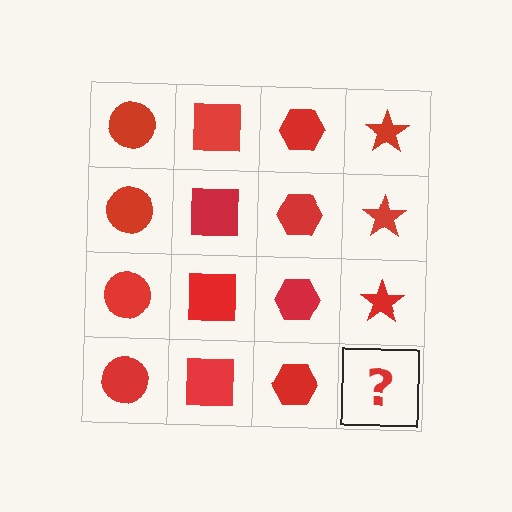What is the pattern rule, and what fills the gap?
The rule is that each column has a consistent shape. The gap should be filled with a red star.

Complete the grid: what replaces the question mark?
The question mark should be replaced with a red star.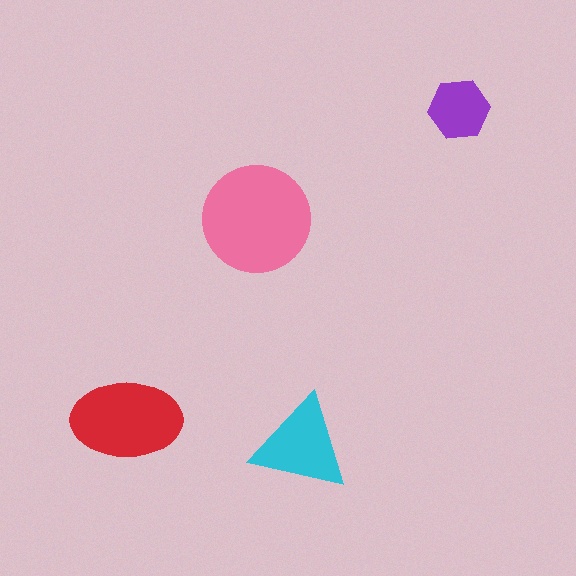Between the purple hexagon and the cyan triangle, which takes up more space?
The cyan triangle.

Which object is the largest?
The pink circle.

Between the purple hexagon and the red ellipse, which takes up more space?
The red ellipse.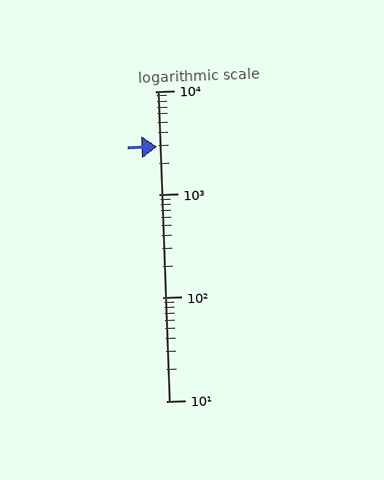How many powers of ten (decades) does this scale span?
The scale spans 3 decades, from 10 to 10000.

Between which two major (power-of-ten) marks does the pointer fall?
The pointer is between 1000 and 10000.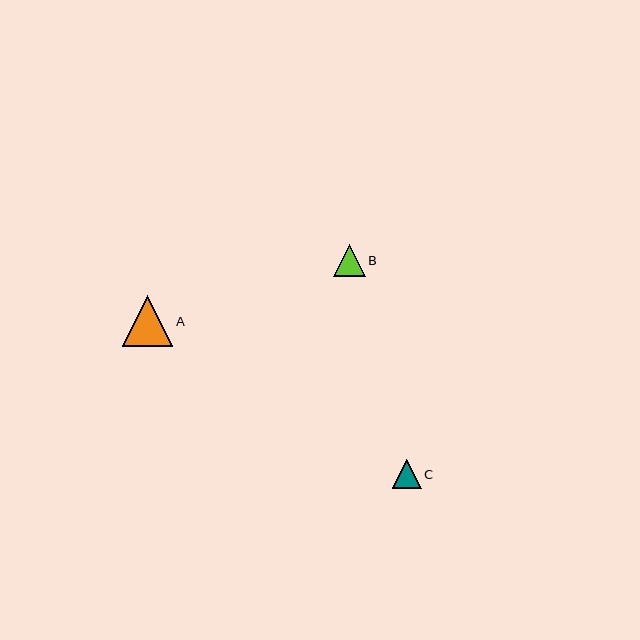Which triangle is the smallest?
Triangle C is the smallest with a size of approximately 29 pixels.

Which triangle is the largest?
Triangle A is the largest with a size of approximately 51 pixels.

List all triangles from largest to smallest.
From largest to smallest: A, B, C.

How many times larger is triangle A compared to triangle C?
Triangle A is approximately 1.8 times the size of triangle C.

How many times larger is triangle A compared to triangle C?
Triangle A is approximately 1.8 times the size of triangle C.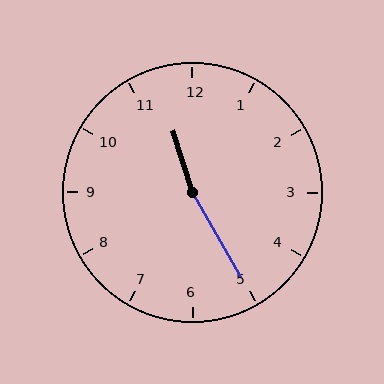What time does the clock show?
11:25.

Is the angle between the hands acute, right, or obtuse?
It is obtuse.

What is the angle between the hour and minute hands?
Approximately 168 degrees.